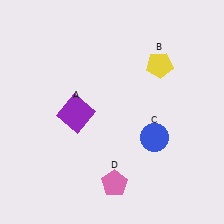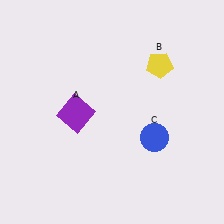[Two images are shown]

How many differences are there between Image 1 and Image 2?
There is 1 difference between the two images.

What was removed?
The pink pentagon (D) was removed in Image 2.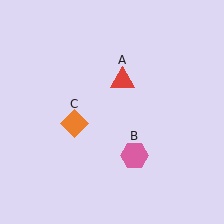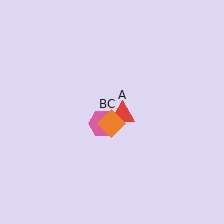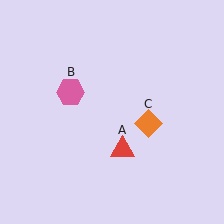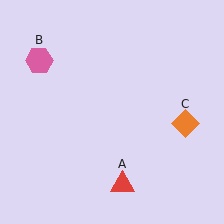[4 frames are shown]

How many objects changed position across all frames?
3 objects changed position: red triangle (object A), pink hexagon (object B), orange diamond (object C).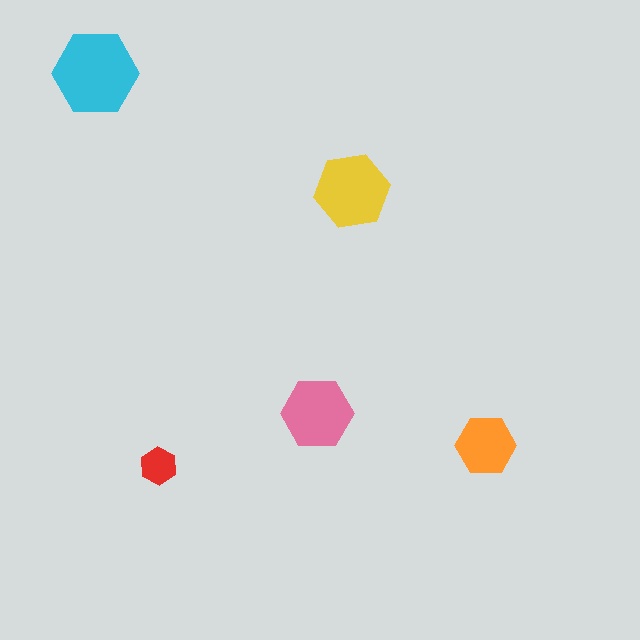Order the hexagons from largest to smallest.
the cyan one, the yellow one, the pink one, the orange one, the red one.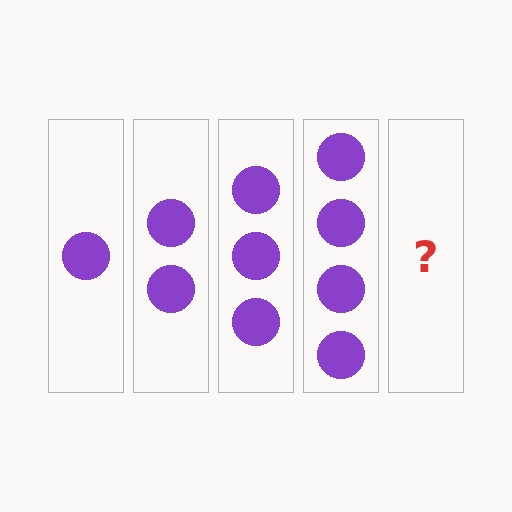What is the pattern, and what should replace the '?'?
The pattern is that each step adds one more circle. The '?' should be 5 circles.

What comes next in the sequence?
The next element should be 5 circles.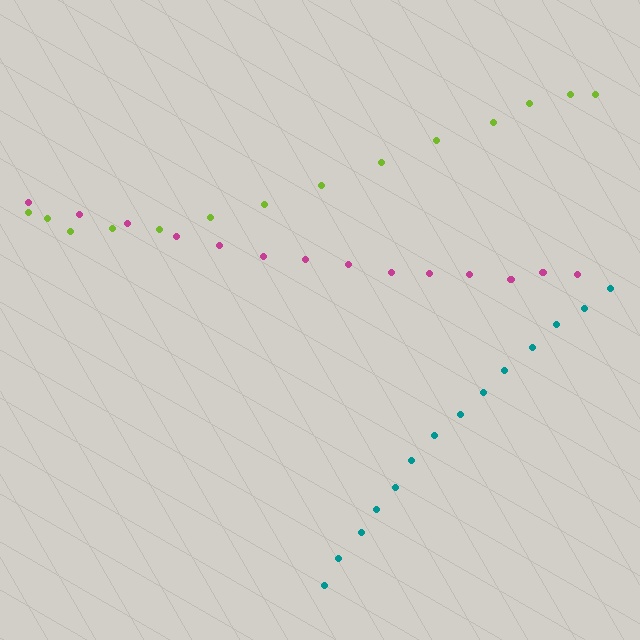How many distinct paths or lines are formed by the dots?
There are 3 distinct paths.